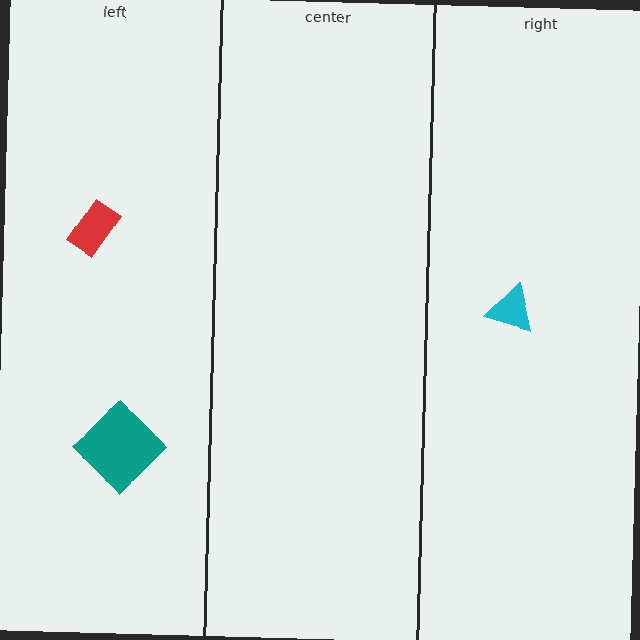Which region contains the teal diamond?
The left region.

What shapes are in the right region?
The cyan triangle.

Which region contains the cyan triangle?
The right region.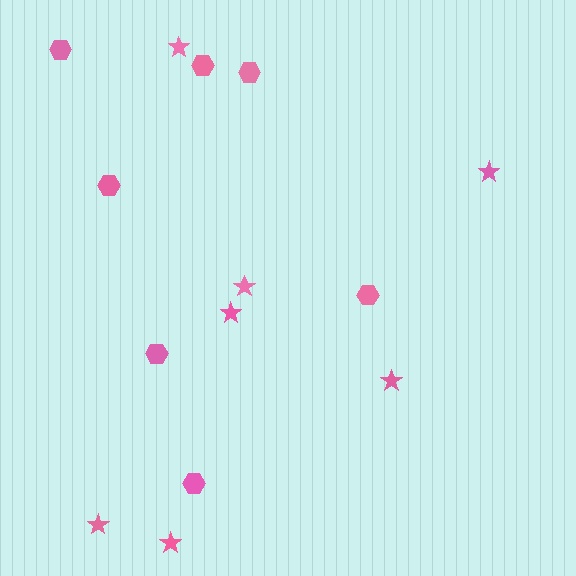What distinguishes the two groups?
There are 2 groups: one group of stars (7) and one group of hexagons (7).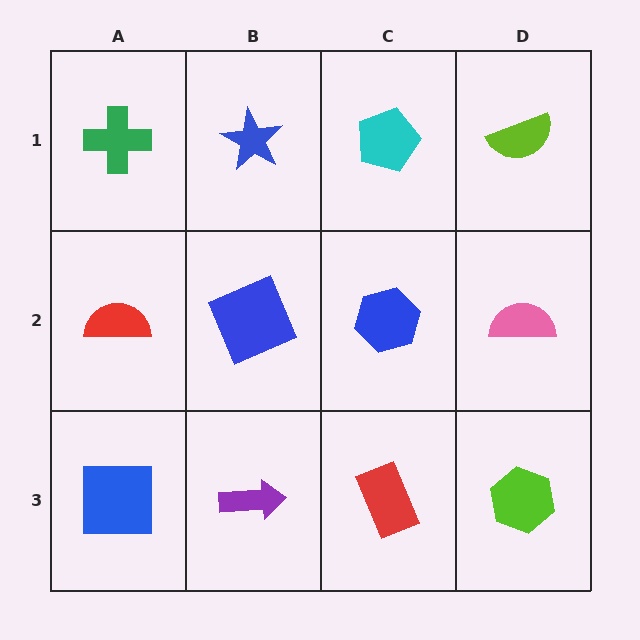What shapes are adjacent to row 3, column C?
A blue hexagon (row 2, column C), a purple arrow (row 3, column B), a lime hexagon (row 3, column D).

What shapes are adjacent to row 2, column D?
A lime semicircle (row 1, column D), a lime hexagon (row 3, column D), a blue hexagon (row 2, column C).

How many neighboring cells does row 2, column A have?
3.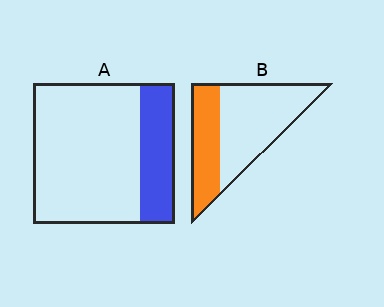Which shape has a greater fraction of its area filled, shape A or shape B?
Shape B.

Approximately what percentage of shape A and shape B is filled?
A is approximately 25% and B is approximately 35%.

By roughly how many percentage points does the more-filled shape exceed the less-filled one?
By roughly 10 percentage points (B over A).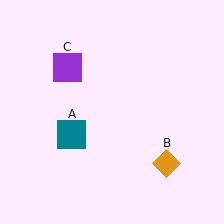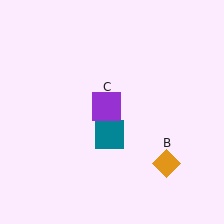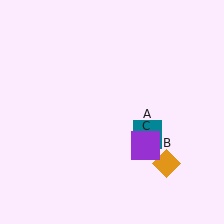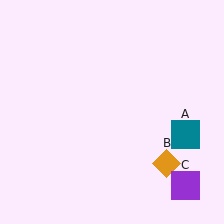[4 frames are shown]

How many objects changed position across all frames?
2 objects changed position: teal square (object A), purple square (object C).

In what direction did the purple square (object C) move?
The purple square (object C) moved down and to the right.